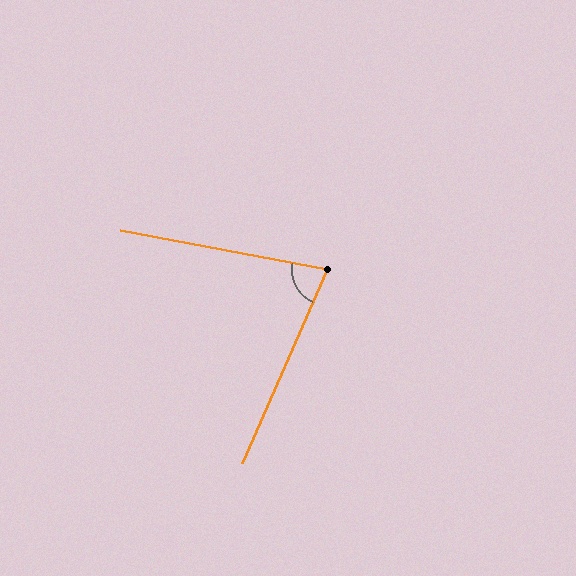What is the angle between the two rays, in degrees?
Approximately 77 degrees.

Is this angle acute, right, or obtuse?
It is acute.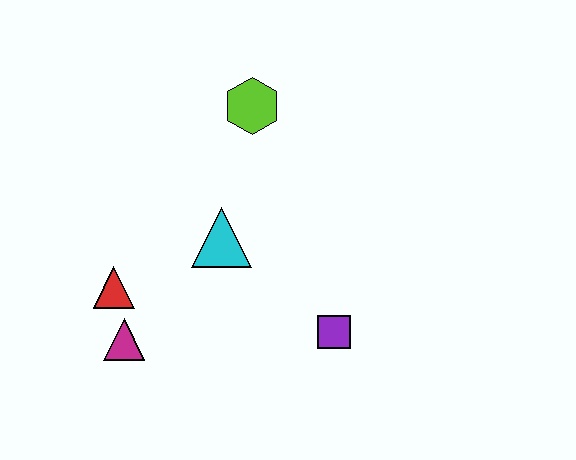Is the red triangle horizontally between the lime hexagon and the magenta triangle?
No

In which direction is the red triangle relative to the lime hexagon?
The red triangle is below the lime hexagon.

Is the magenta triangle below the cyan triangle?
Yes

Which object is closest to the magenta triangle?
The red triangle is closest to the magenta triangle.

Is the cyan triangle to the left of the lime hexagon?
Yes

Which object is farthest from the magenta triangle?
The lime hexagon is farthest from the magenta triangle.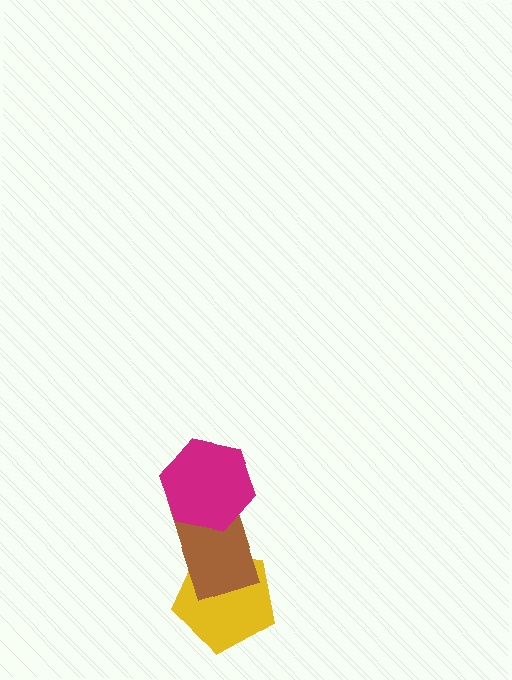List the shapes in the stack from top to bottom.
From top to bottom: the magenta hexagon, the brown rectangle, the yellow pentagon.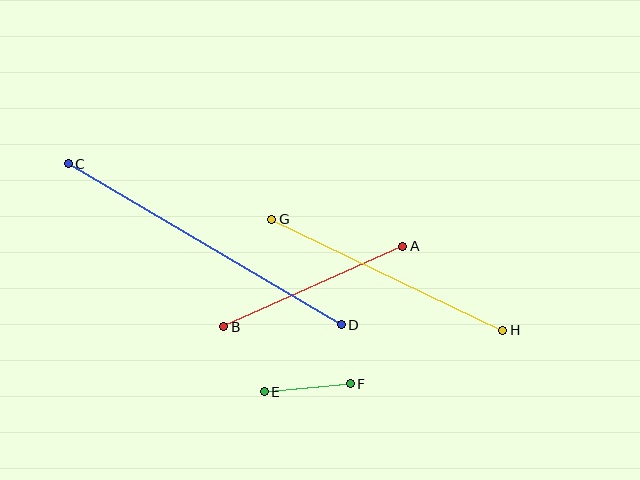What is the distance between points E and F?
The distance is approximately 86 pixels.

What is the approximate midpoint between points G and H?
The midpoint is at approximately (387, 275) pixels.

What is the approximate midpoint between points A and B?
The midpoint is at approximately (313, 286) pixels.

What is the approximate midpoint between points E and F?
The midpoint is at approximately (307, 388) pixels.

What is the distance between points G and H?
The distance is approximately 256 pixels.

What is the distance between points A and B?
The distance is approximately 196 pixels.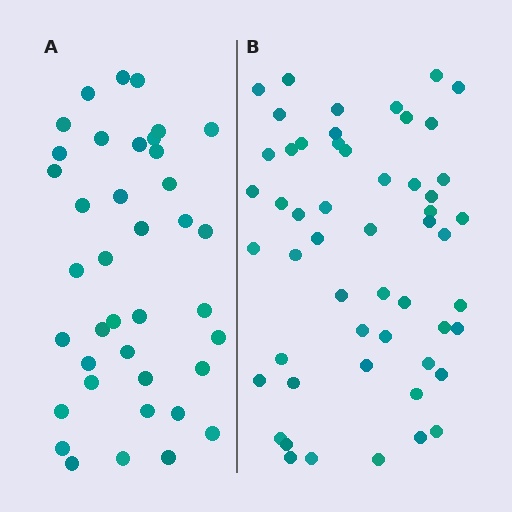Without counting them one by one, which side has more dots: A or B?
Region B (the right region) has more dots.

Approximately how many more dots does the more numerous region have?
Region B has approximately 15 more dots than region A.